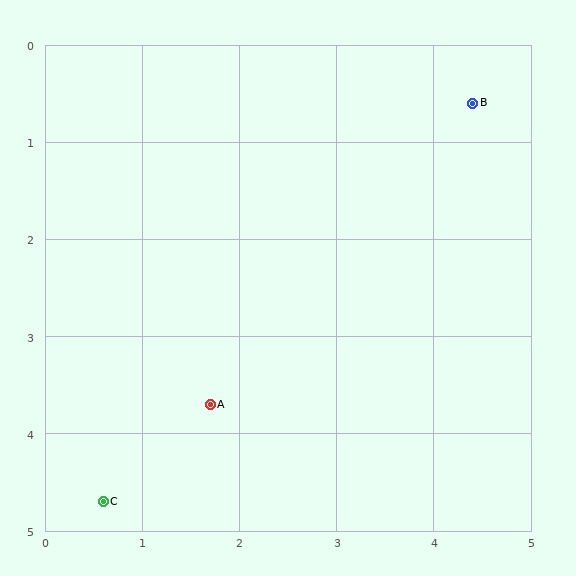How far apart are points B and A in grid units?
Points B and A are about 4.1 grid units apart.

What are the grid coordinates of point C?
Point C is at approximately (0.6, 4.7).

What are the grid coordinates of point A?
Point A is at approximately (1.7, 3.7).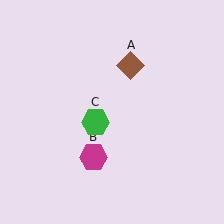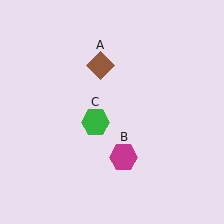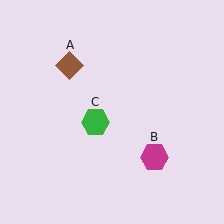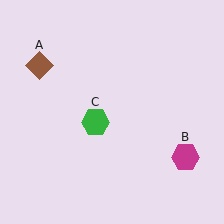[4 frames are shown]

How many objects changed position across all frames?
2 objects changed position: brown diamond (object A), magenta hexagon (object B).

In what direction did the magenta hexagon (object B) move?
The magenta hexagon (object B) moved right.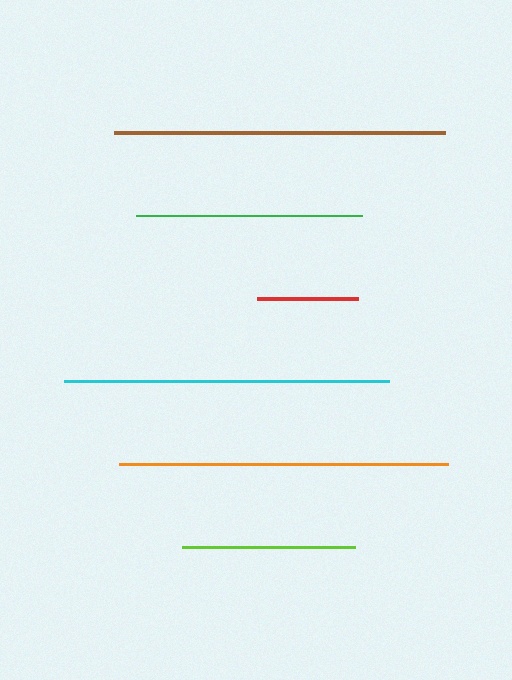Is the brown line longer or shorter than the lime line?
The brown line is longer than the lime line.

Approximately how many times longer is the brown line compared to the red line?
The brown line is approximately 3.3 times the length of the red line.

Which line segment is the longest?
The brown line is the longest at approximately 331 pixels.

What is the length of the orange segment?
The orange segment is approximately 329 pixels long.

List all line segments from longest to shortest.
From longest to shortest: brown, orange, cyan, green, lime, red.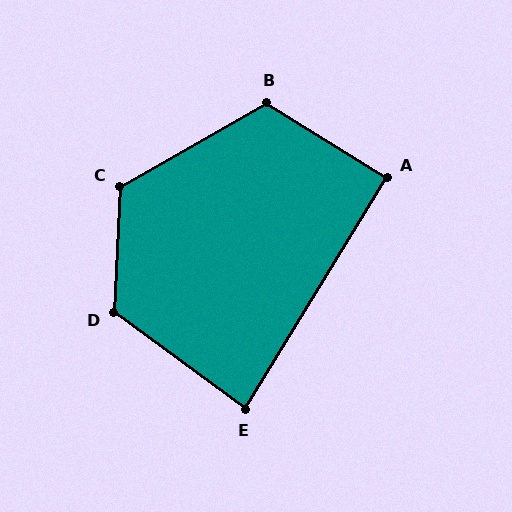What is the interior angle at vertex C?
Approximately 122 degrees (obtuse).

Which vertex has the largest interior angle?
D, at approximately 123 degrees.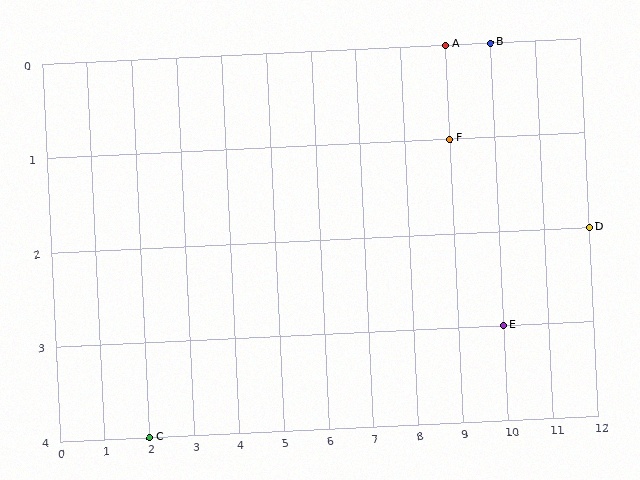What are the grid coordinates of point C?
Point C is at grid coordinates (2, 4).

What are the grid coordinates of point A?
Point A is at grid coordinates (9, 0).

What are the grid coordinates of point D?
Point D is at grid coordinates (12, 2).